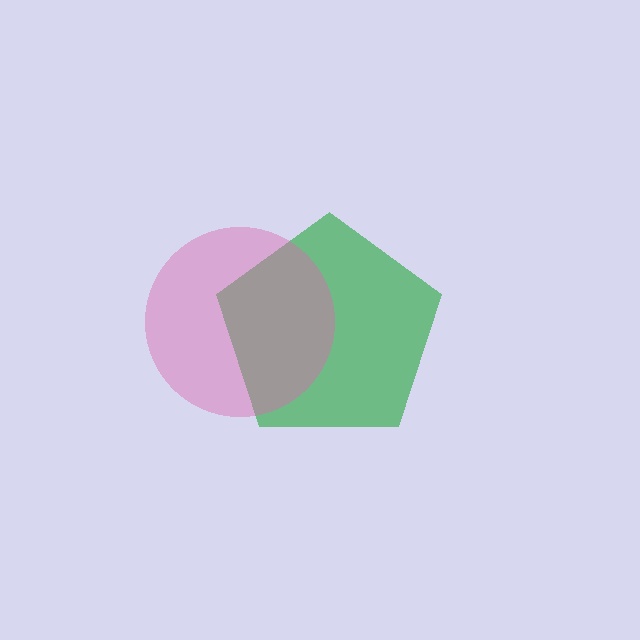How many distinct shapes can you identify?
There are 2 distinct shapes: a green pentagon, a pink circle.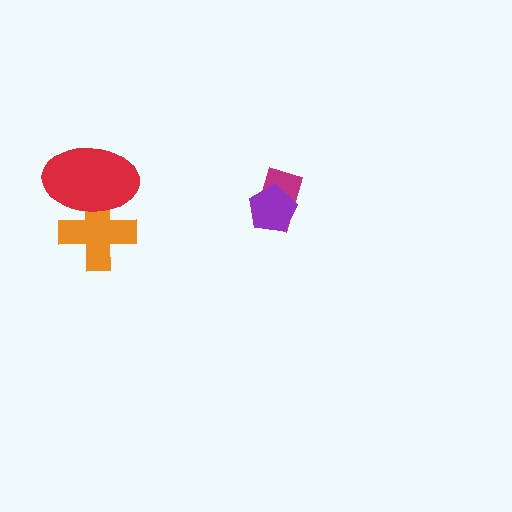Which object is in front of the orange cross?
The red ellipse is in front of the orange cross.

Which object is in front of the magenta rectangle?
The purple pentagon is in front of the magenta rectangle.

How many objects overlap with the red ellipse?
1 object overlaps with the red ellipse.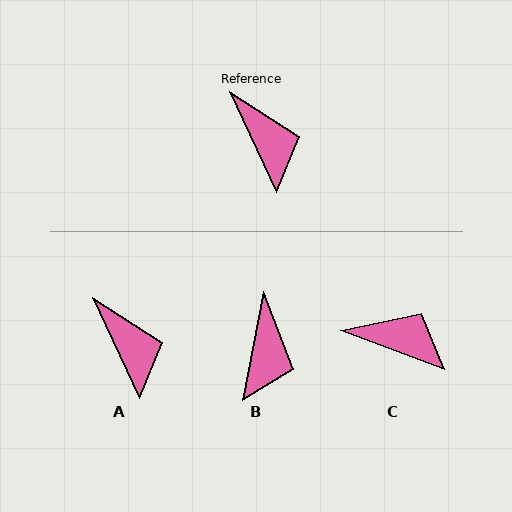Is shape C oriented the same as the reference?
No, it is off by about 44 degrees.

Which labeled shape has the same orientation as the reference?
A.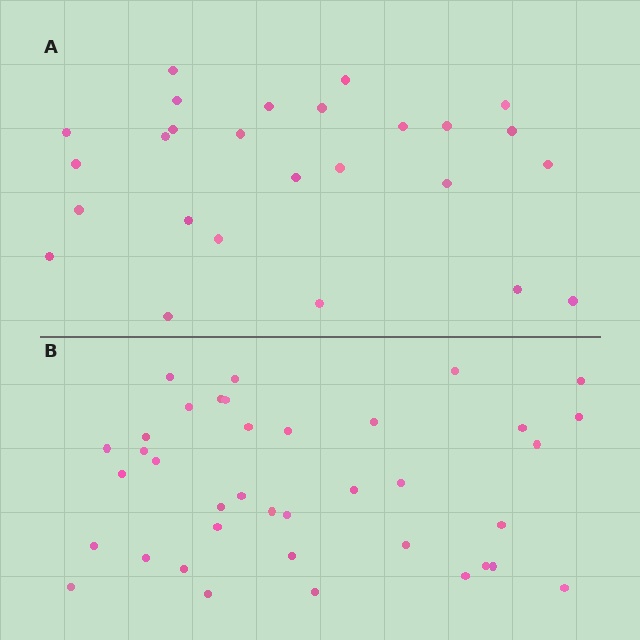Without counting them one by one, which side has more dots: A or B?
Region B (the bottom region) has more dots.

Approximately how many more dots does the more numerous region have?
Region B has roughly 12 or so more dots than region A.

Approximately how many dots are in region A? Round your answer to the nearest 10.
About 30 dots. (The exact count is 26, which rounds to 30.)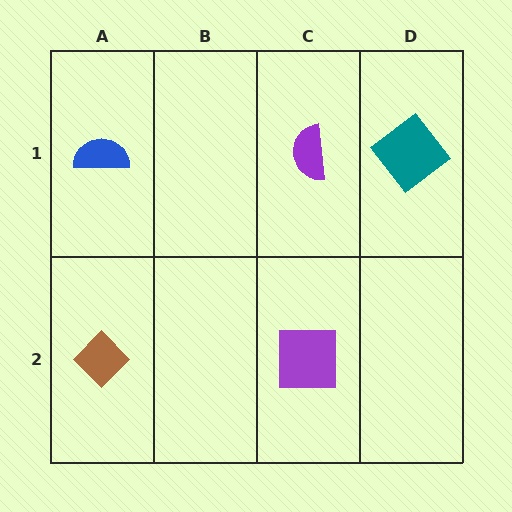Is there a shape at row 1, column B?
No, that cell is empty.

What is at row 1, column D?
A teal diamond.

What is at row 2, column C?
A purple square.